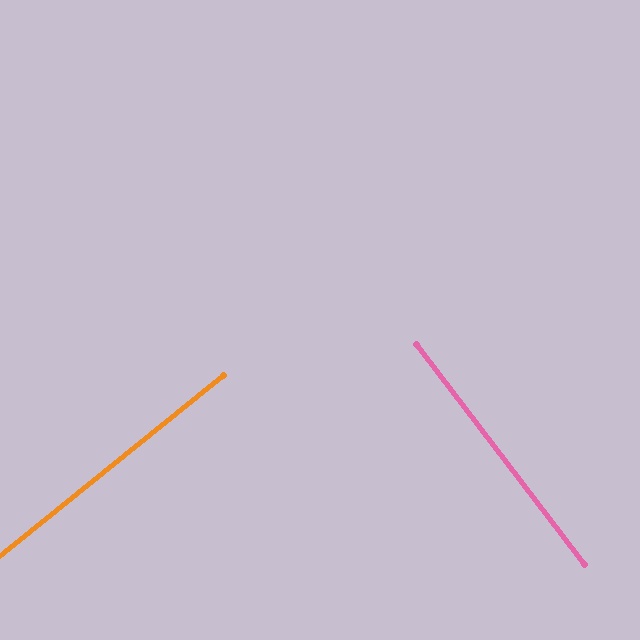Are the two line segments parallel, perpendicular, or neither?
Perpendicular — they meet at approximately 88°.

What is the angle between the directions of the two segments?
Approximately 88 degrees.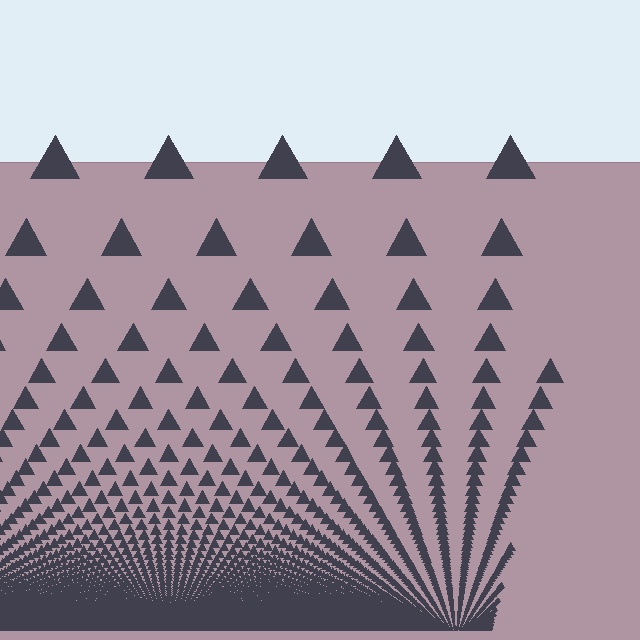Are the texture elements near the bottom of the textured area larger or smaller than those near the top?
Smaller. The gradient is inverted — elements near the bottom are smaller and denser.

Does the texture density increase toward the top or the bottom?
Density increases toward the bottom.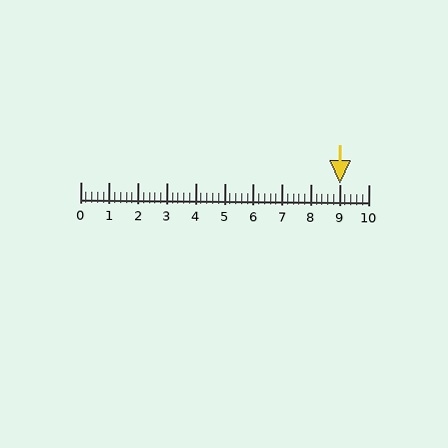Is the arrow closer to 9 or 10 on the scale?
The arrow is closer to 9.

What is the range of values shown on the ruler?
The ruler shows values from 0 to 10.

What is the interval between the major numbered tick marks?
The major tick marks are spaced 1 units apart.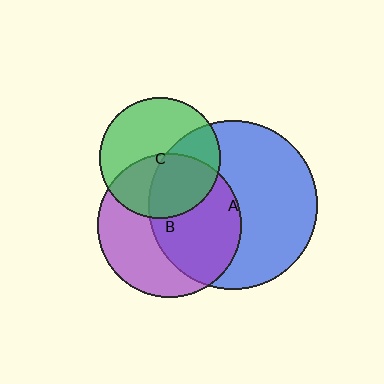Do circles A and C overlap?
Yes.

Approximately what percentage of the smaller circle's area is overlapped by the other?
Approximately 40%.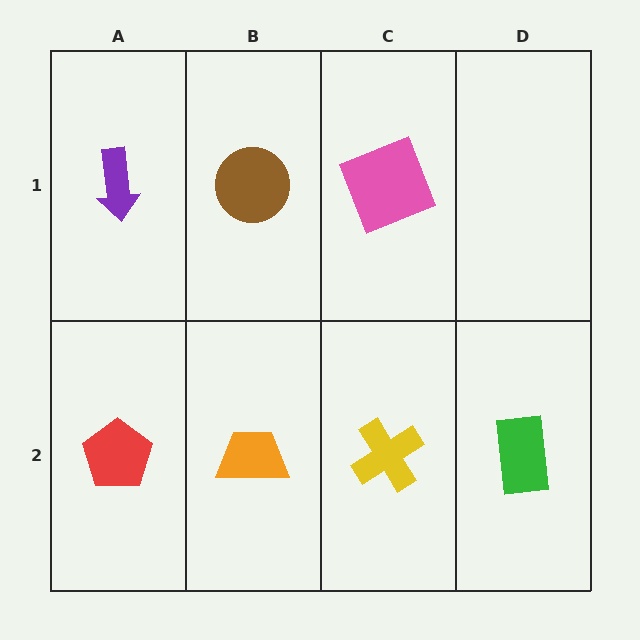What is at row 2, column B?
An orange trapezoid.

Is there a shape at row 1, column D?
No, that cell is empty.